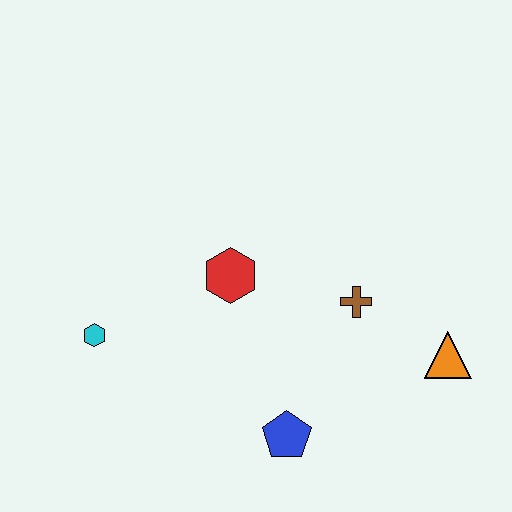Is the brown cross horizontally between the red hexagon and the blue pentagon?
No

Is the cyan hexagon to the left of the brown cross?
Yes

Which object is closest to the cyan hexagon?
The red hexagon is closest to the cyan hexagon.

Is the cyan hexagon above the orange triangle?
Yes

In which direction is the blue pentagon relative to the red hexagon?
The blue pentagon is below the red hexagon.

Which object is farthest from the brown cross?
The cyan hexagon is farthest from the brown cross.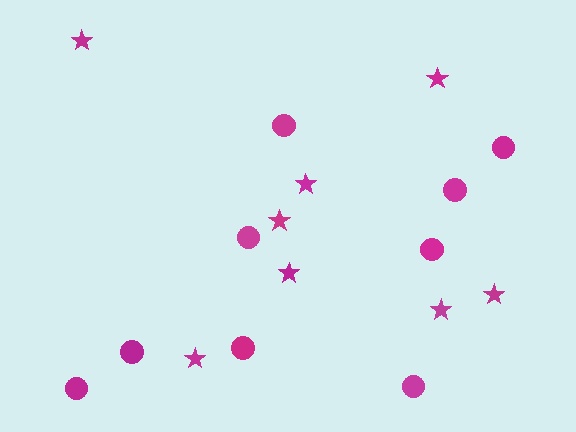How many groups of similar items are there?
There are 2 groups: one group of circles (9) and one group of stars (8).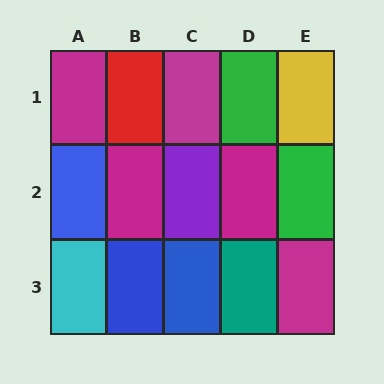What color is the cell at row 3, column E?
Magenta.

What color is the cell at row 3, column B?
Blue.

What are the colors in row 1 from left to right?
Magenta, red, magenta, green, yellow.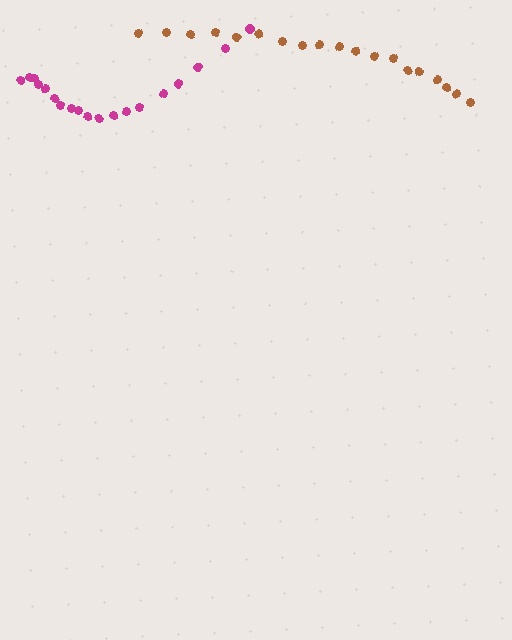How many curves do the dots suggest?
There are 2 distinct paths.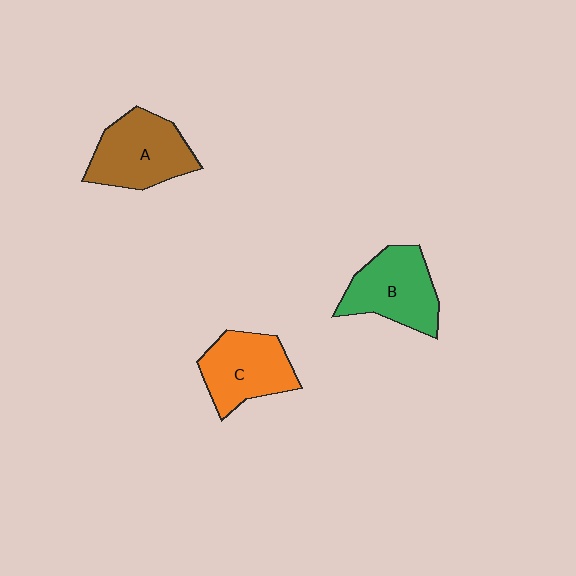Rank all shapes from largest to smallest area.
From largest to smallest: A (brown), B (green), C (orange).